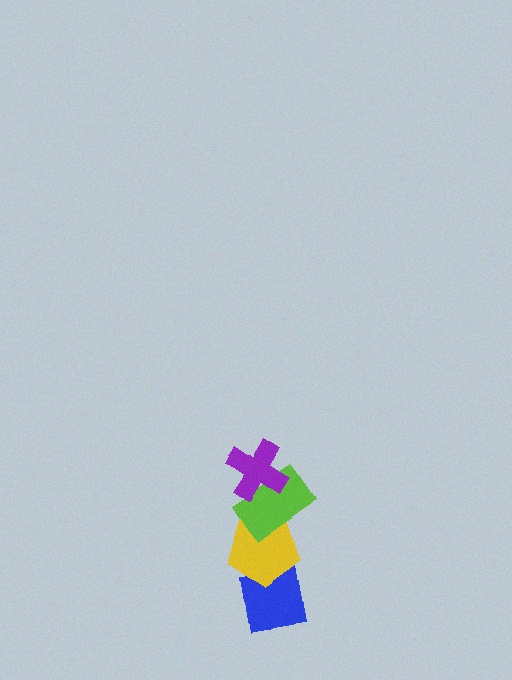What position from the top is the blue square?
The blue square is 4th from the top.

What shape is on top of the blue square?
The yellow pentagon is on top of the blue square.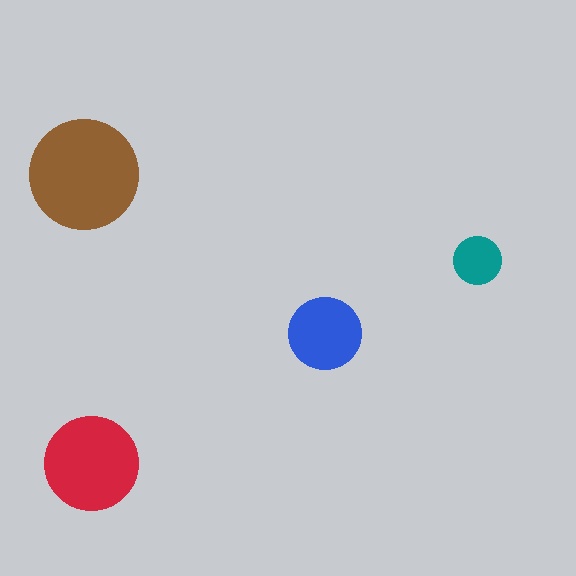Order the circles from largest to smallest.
the brown one, the red one, the blue one, the teal one.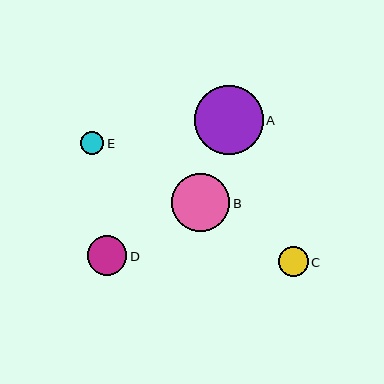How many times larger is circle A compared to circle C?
Circle A is approximately 2.3 times the size of circle C.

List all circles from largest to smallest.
From largest to smallest: A, B, D, C, E.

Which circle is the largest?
Circle A is the largest with a size of approximately 69 pixels.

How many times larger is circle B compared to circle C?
Circle B is approximately 2.0 times the size of circle C.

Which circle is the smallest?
Circle E is the smallest with a size of approximately 24 pixels.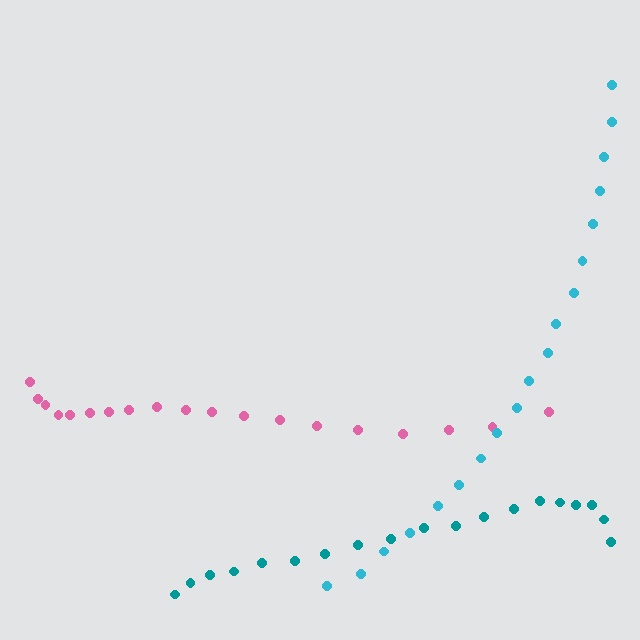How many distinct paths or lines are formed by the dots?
There are 3 distinct paths.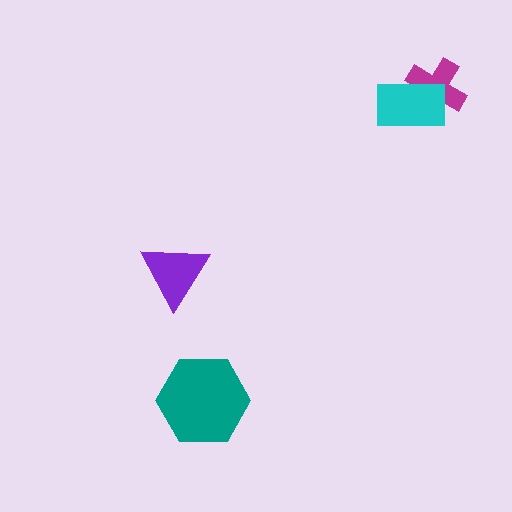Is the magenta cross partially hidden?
Yes, it is partially covered by another shape.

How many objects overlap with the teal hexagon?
0 objects overlap with the teal hexagon.